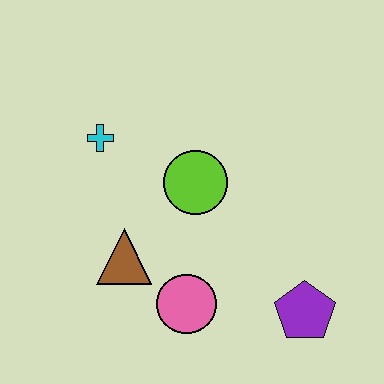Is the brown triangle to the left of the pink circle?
Yes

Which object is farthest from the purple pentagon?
The cyan cross is farthest from the purple pentagon.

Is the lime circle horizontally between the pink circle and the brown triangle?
No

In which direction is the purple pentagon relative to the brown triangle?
The purple pentagon is to the right of the brown triangle.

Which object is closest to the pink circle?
The brown triangle is closest to the pink circle.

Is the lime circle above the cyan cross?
No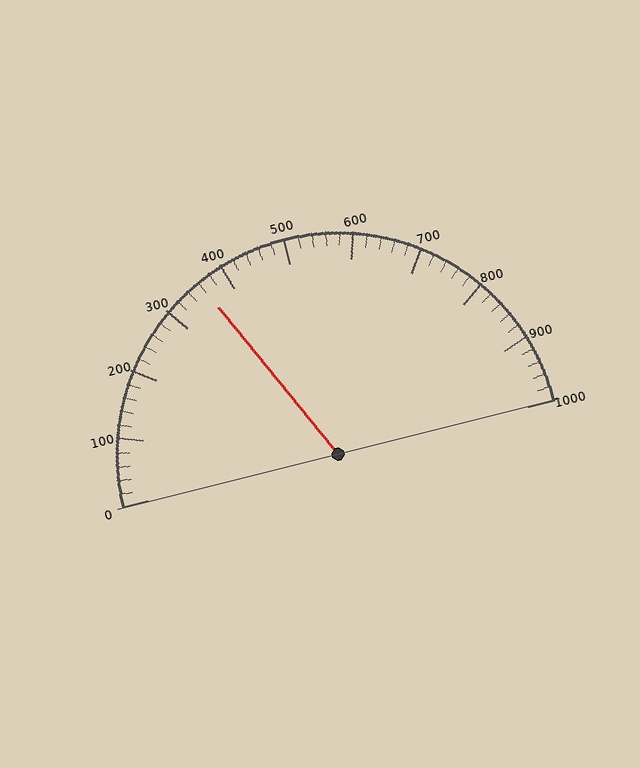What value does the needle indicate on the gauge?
The needle indicates approximately 360.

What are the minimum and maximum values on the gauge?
The gauge ranges from 0 to 1000.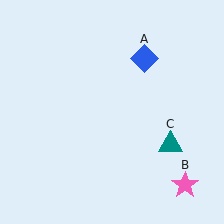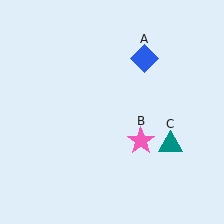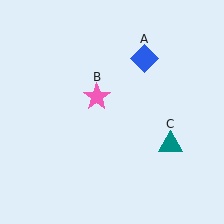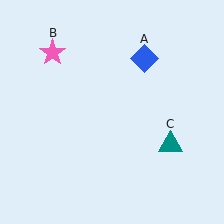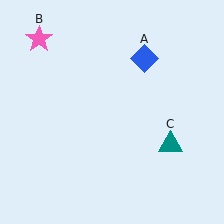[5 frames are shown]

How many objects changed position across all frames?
1 object changed position: pink star (object B).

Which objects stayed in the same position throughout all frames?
Blue diamond (object A) and teal triangle (object C) remained stationary.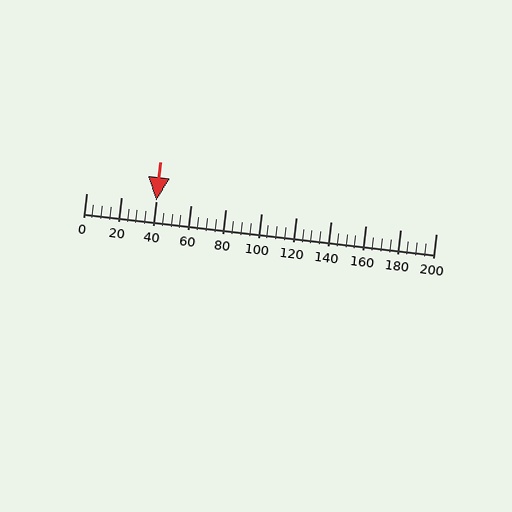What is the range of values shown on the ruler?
The ruler shows values from 0 to 200.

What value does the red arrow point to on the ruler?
The red arrow points to approximately 40.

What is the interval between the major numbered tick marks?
The major tick marks are spaced 20 units apart.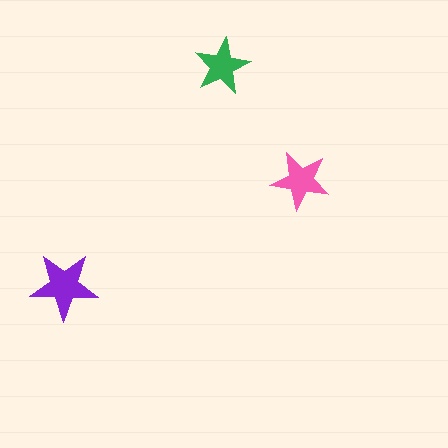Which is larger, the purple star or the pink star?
The purple one.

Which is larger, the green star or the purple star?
The purple one.